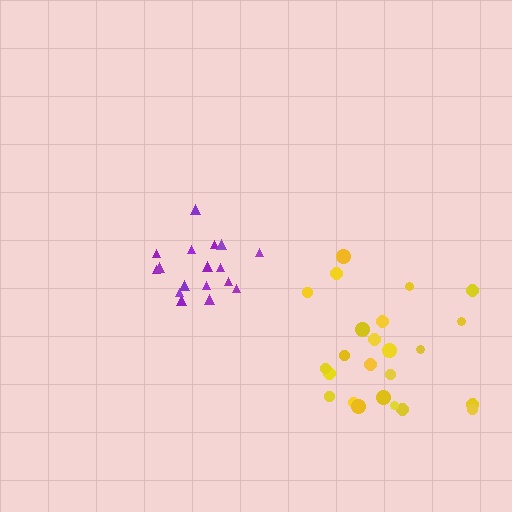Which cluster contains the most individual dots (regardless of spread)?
Yellow (24).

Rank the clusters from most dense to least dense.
purple, yellow.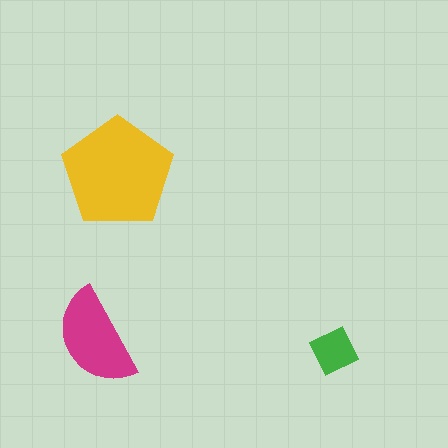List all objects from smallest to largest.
The green diamond, the magenta semicircle, the yellow pentagon.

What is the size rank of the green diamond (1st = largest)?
3rd.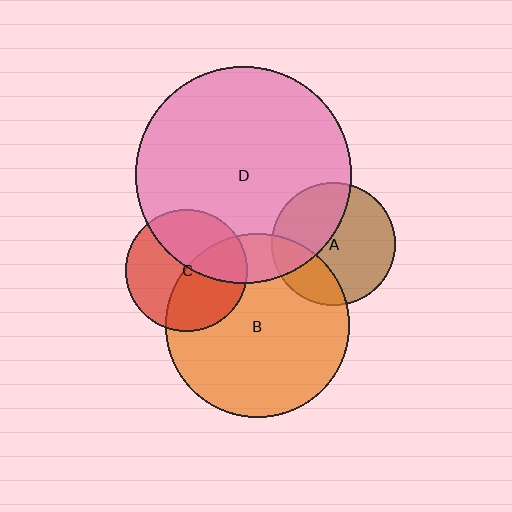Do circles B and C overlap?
Yes.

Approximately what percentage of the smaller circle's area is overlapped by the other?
Approximately 45%.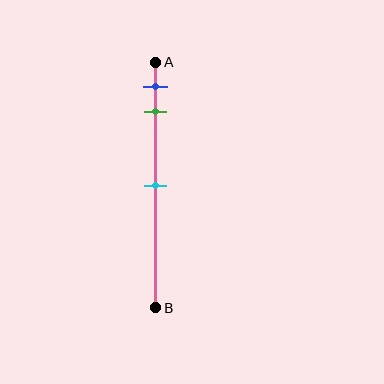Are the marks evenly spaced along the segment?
No, the marks are not evenly spaced.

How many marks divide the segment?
There are 3 marks dividing the segment.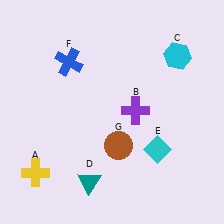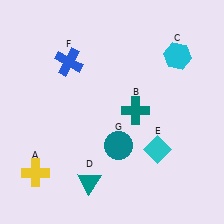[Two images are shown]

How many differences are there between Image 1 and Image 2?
There are 2 differences between the two images.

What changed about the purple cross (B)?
In Image 1, B is purple. In Image 2, it changed to teal.